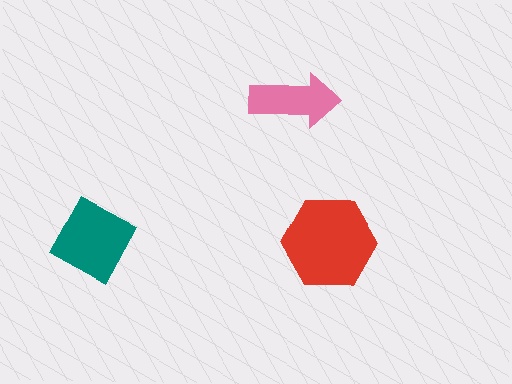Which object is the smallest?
The pink arrow.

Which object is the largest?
The red hexagon.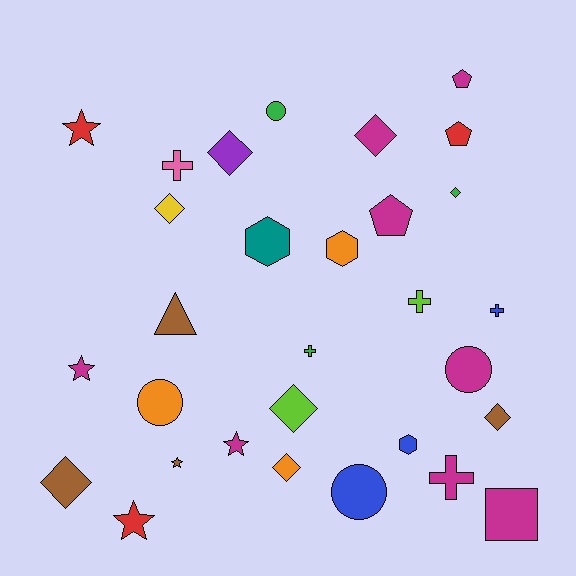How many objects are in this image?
There are 30 objects.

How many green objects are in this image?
There are 3 green objects.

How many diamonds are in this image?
There are 8 diamonds.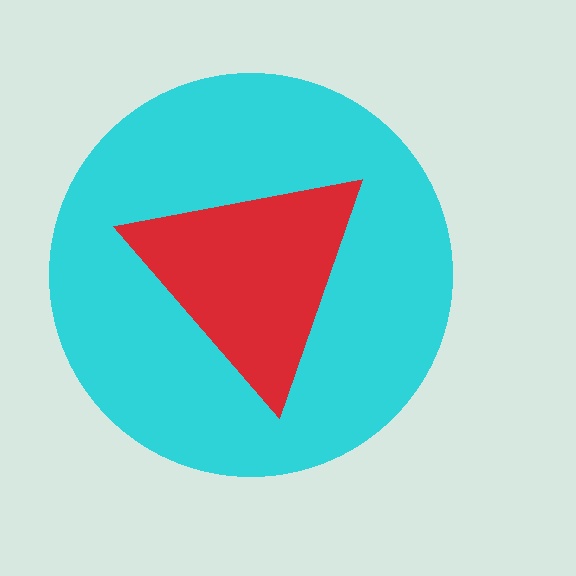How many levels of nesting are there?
2.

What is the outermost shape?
The cyan circle.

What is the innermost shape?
The red triangle.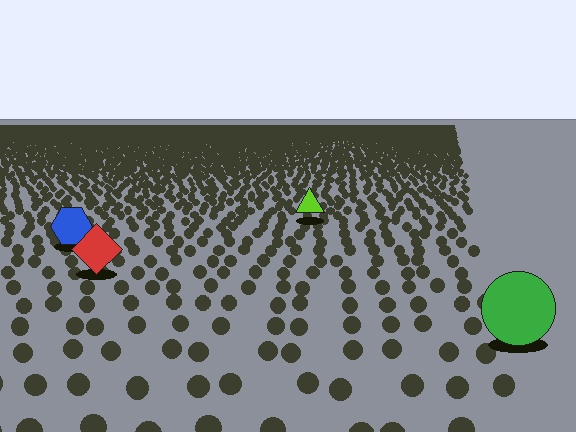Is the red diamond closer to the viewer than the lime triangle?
Yes. The red diamond is closer — you can tell from the texture gradient: the ground texture is coarser near it.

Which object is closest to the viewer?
The green circle is closest. The texture marks near it are larger and more spread out.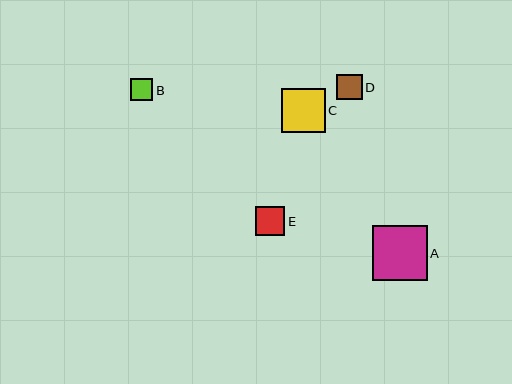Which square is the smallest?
Square B is the smallest with a size of approximately 22 pixels.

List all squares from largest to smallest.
From largest to smallest: A, C, E, D, B.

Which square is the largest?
Square A is the largest with a size of approximately 55 pixels.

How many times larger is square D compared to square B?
Square D is approximately 1.2 times the size of square B.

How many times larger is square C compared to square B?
Square C is approximately 2.0 times the size of square B.